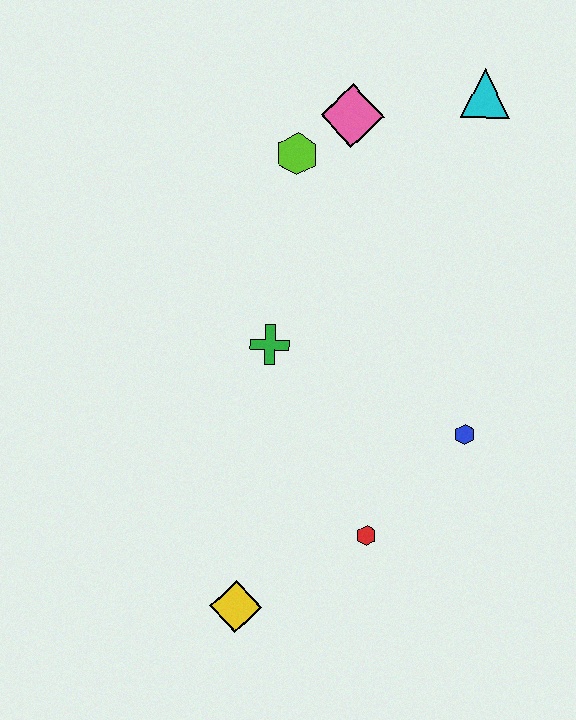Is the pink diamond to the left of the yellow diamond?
No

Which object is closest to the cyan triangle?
The pink diamond is closest to the cyan triangle.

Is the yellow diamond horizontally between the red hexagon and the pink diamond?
No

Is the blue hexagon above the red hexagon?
Yes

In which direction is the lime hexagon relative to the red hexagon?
The lime hexagon is above the red hexagon.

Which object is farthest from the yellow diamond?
The cyan triangle is farthest from the yellow diamond.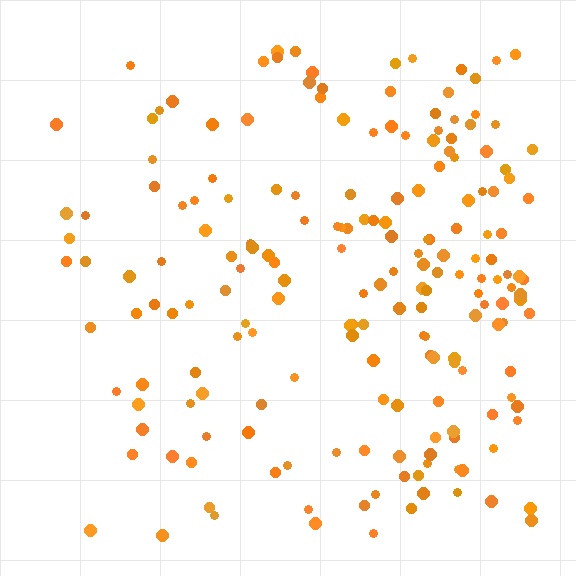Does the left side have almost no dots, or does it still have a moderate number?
Still a moderate number, just noticeably fewer than the right.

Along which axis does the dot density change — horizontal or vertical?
Horizontal.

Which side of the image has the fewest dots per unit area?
The left.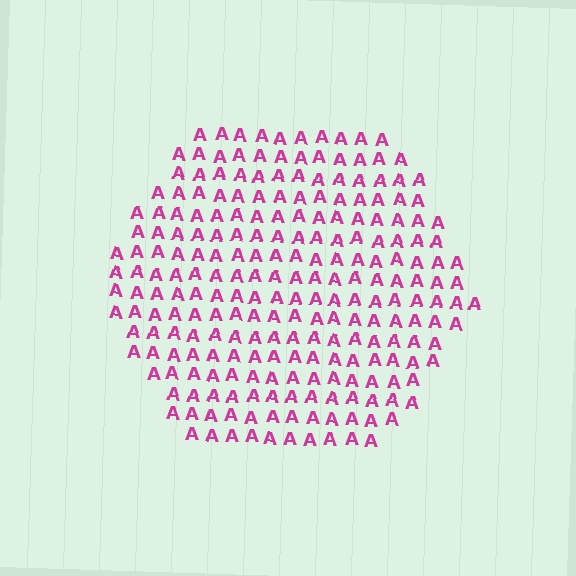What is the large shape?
The large shape is a hexagon.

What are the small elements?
The small elements are letter A's.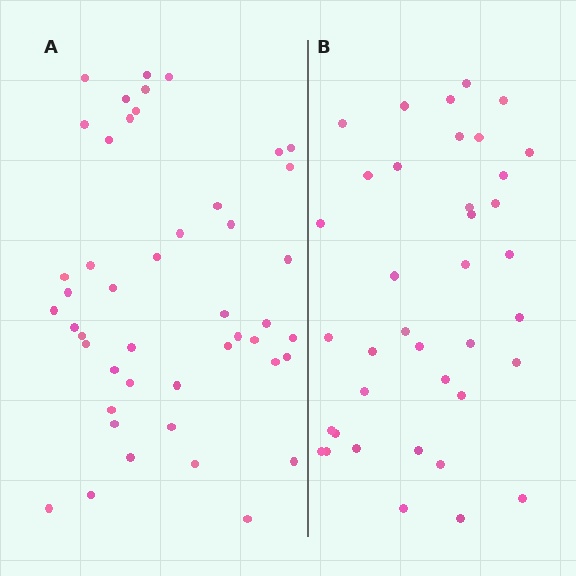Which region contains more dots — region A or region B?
Region A (the left region) has more dots.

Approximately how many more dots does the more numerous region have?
Region A has roughly 8 or so more dots than region B.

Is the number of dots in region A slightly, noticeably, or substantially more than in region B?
Region A has only slightly more — the two regions are fairly close. The ratio is roughly 1.2 to 1.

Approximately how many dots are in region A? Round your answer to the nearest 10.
About 50 dots. (The exact count is 46, which rounds to 50.)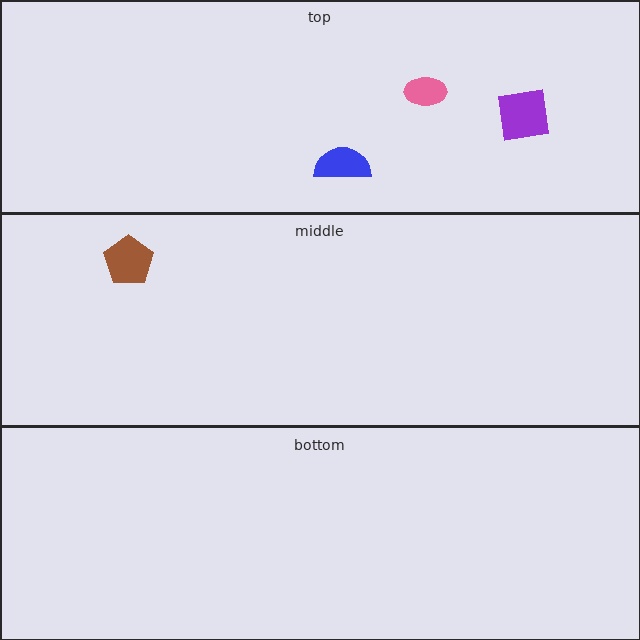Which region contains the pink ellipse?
The top region.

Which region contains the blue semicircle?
The top region.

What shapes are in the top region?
The blue semicircle, the purple square, the pink ellipse.